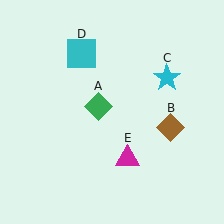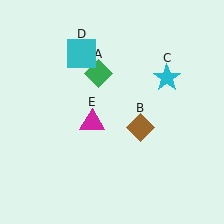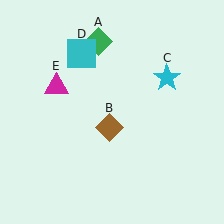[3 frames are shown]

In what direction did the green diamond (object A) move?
The green diamond (object A) moved up.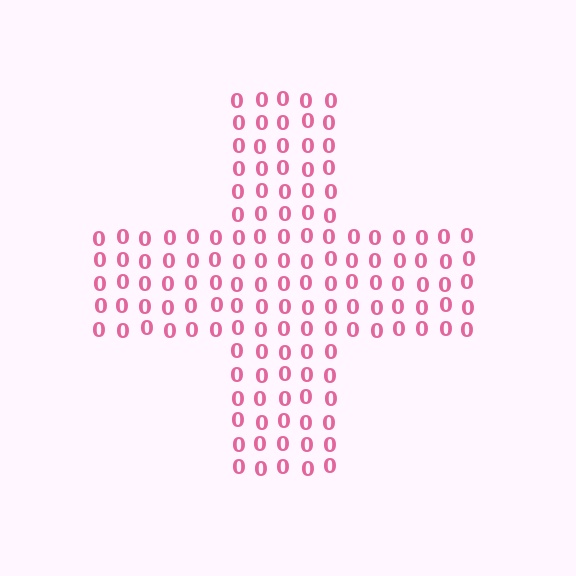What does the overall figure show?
The overall figure shows a cross.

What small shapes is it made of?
It is made of small digit 0's.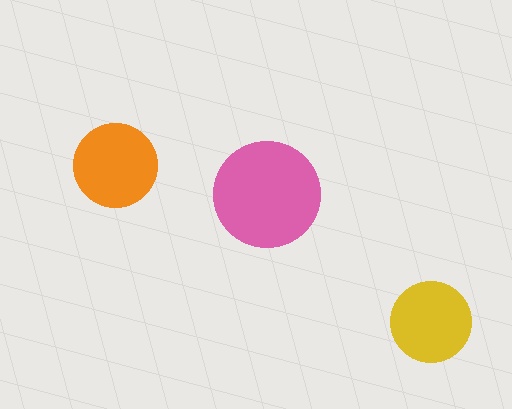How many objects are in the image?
There are 3 objects in the image.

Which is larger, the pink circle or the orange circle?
The pink one.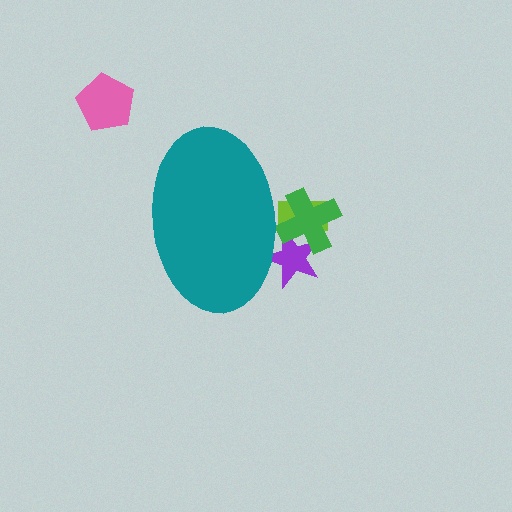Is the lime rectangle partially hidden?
Yes, the lime rectangle is partially hidden behind the teal ellipse.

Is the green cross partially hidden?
Yes, the green cross is partially hidden behind the teal ellipse.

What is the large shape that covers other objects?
A teal ellipse.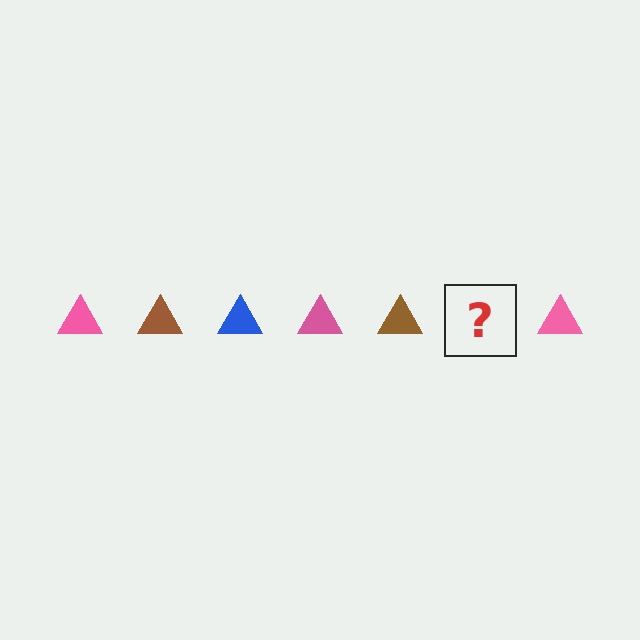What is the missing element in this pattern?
The missing element is a blue triangle.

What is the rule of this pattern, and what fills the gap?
The rule is that the pattern cycles through pink, brown, blue triangles. The gap should be filled with a blue triangle.